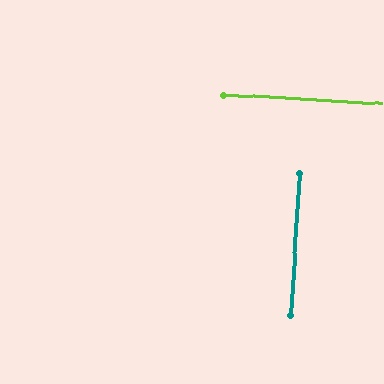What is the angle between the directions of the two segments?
Approximately 90 degrees.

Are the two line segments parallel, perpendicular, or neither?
Perpendicular — they meet at approximately 90°.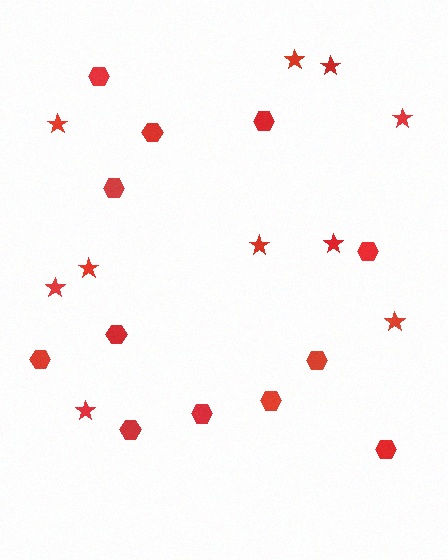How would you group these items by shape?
There are 2 groups: one group of hexagons (12) and one group of stars (10).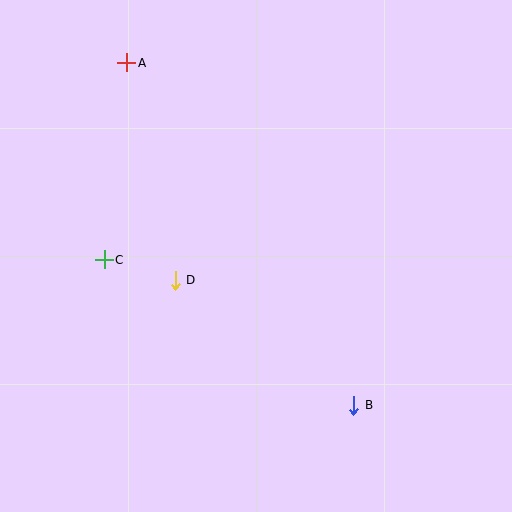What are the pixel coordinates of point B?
Point B is at (354, 405).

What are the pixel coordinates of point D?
Point D is at (175, 280).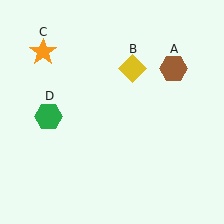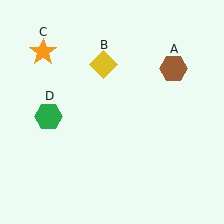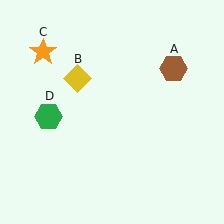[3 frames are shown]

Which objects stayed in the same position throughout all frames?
Brown hexagon (object A) and orange star (object C) and green hexagon (object D) remained stationary.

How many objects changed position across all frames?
1 object changed position: yellow diamond (object B).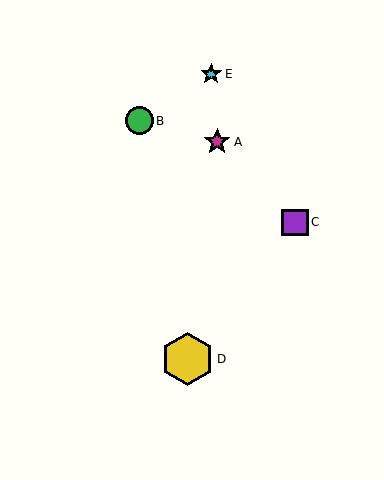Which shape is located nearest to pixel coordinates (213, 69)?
The cyan star (labeled E) at (211, 74) is nearest to that location.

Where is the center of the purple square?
The center of the purple square is at (295, 222).